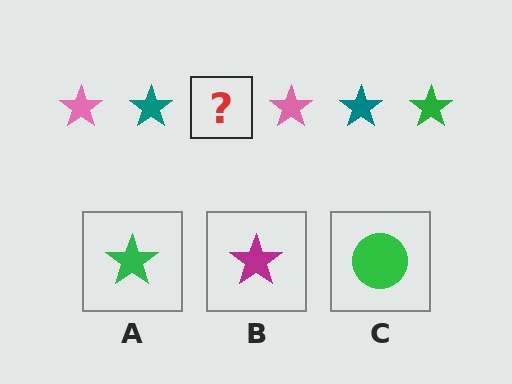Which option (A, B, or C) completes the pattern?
A.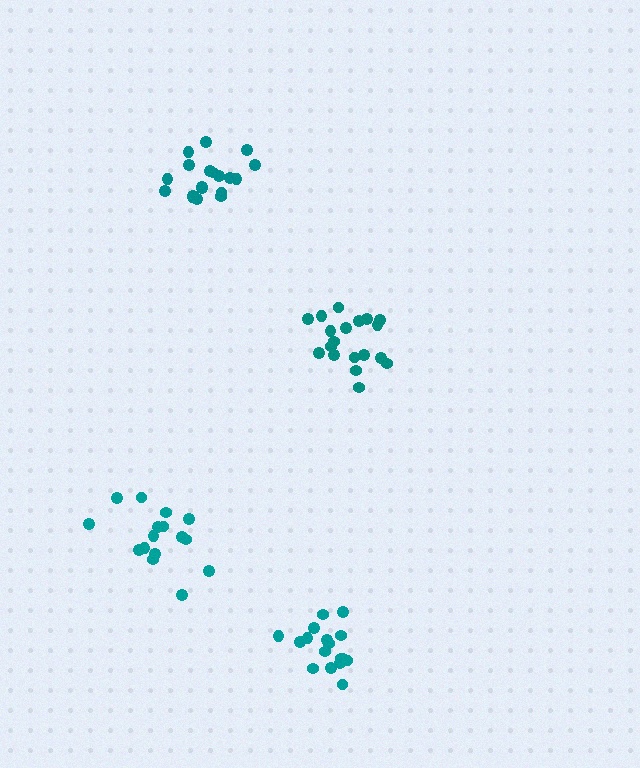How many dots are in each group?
Group 1: 19 dots, Group 2: 17 dots, Group 3: 16 dots, Group 4: 19 dots (71 total).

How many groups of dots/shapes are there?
There are 4 groups.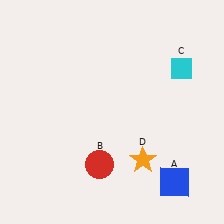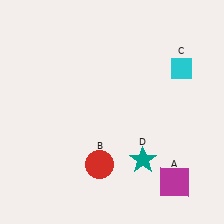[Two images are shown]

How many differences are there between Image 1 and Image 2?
There are 2 differences between the two images.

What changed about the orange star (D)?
In Image 1, D is orange. In Image 2, it changed to teal.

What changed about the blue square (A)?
In Image 1, A is blue. In Image 2, it changed to magenta.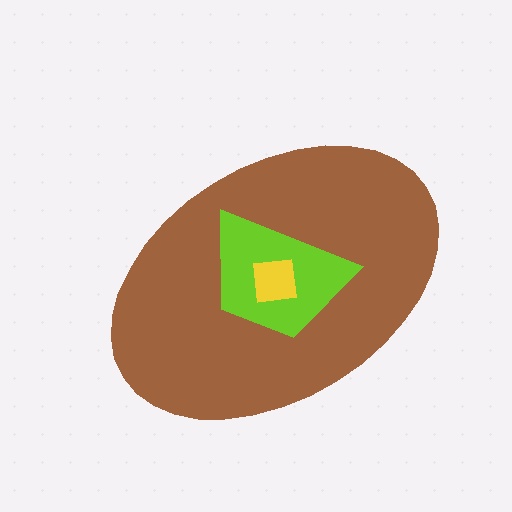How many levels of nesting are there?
3.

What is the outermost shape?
The brown ellipse.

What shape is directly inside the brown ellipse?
The lime trapezoid.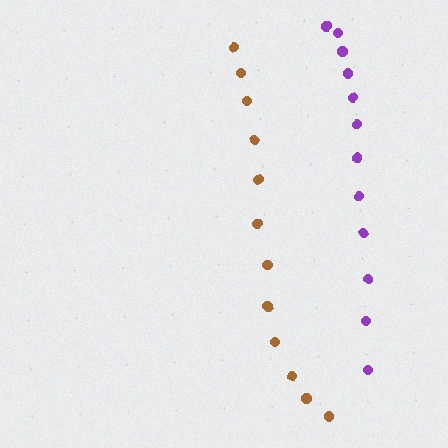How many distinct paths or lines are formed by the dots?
There are 2 distinct paths.